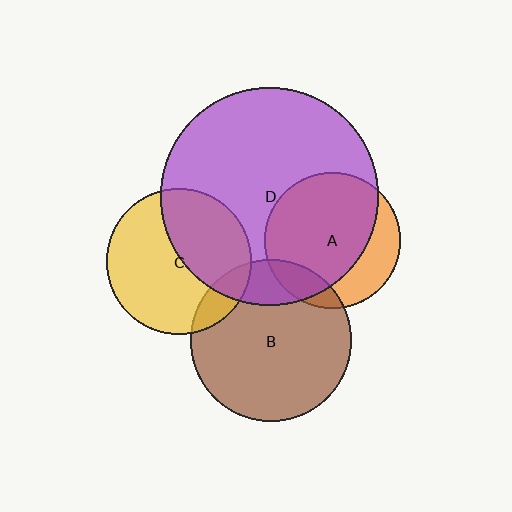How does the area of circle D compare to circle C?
Approximately 2.3 times.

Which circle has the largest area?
Circle D (purple).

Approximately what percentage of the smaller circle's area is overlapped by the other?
Approximately 15%.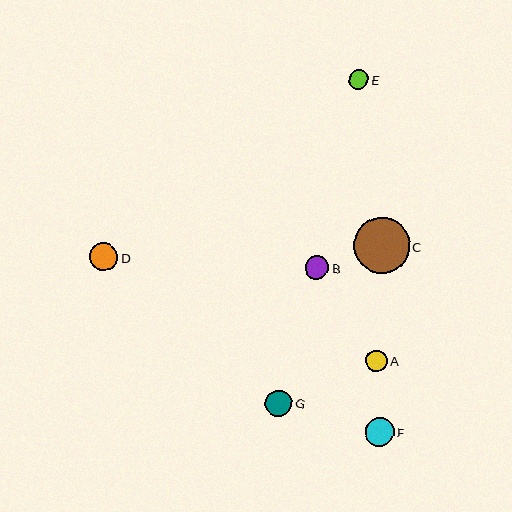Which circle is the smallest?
Circle E is the smallest with a size of approximately 20 pixels.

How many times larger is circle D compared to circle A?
Circle D is approximately 1.3 times the size of circle A.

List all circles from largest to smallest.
From largest to smallest: C, F, D, G, B, A, E.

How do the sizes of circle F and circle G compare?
Circle F and circle G are approximately the same size.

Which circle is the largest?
Circle C is the largest with a size of approximately 56 pixels.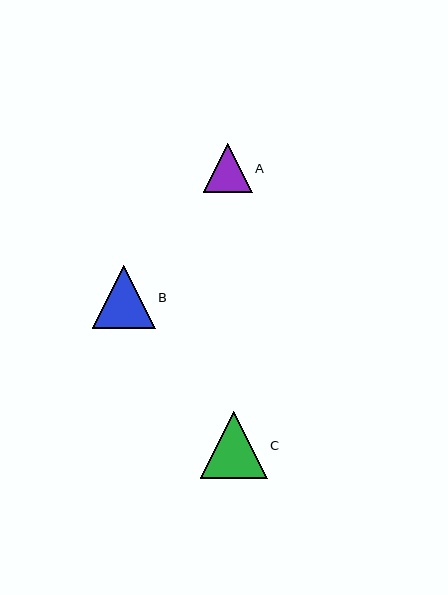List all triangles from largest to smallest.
From largest to smallest: C, B, A.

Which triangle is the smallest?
Triangle A is the smallest with a size of approximately 49 pixels.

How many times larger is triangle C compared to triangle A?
Triangle C is approximately 1.4 times the size of triangle A.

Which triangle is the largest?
Triangle C is the largest with a size of approximately 67 pixels.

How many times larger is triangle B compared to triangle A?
Triangle B is approximately 1.3 times the size of triangle A.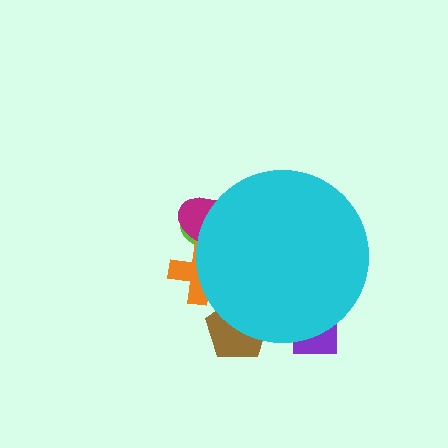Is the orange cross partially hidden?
Yes, the orange cross is partially hidden behind the cyan circle.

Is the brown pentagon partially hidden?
Yes, the brown pentagon is partially hidden behind the cyan circle.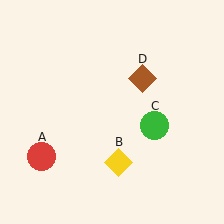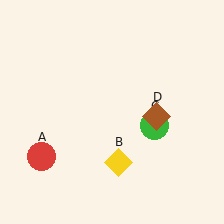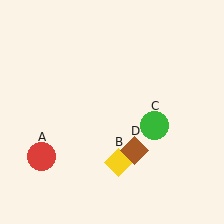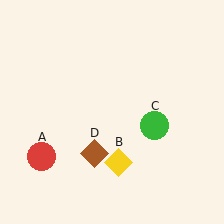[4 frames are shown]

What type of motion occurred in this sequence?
The brown diamond (object D) rotated clockwise around the center of the scene.